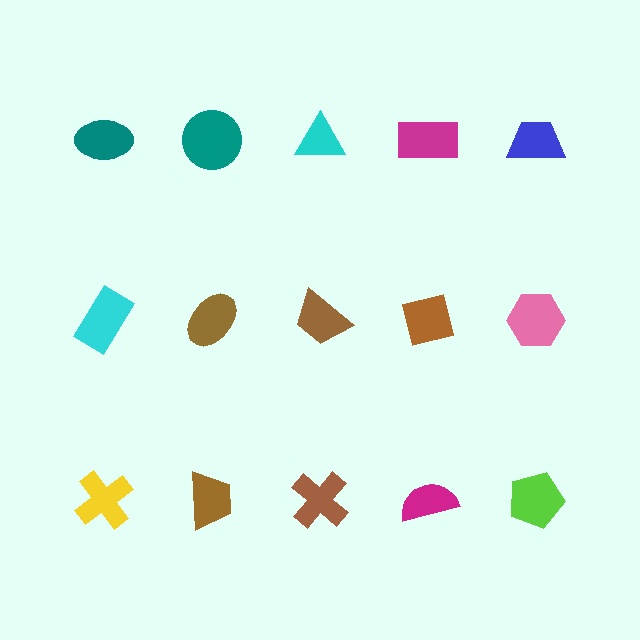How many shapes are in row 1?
5 shapes.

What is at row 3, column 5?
A lime pentagon.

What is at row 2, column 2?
A brown ellipse.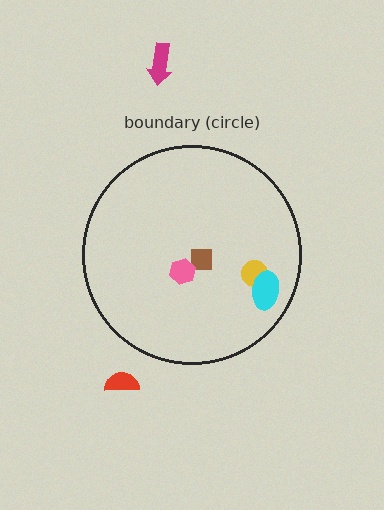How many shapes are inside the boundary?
4 inside, 2 outside.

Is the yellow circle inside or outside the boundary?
Inside.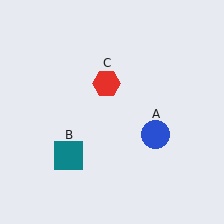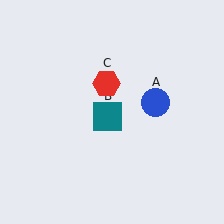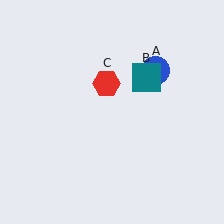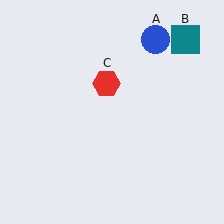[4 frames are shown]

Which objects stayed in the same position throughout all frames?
Red hexagon (object C) remained stationary.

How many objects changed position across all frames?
2 objects changed position: blue circle (object A), teal square (object B).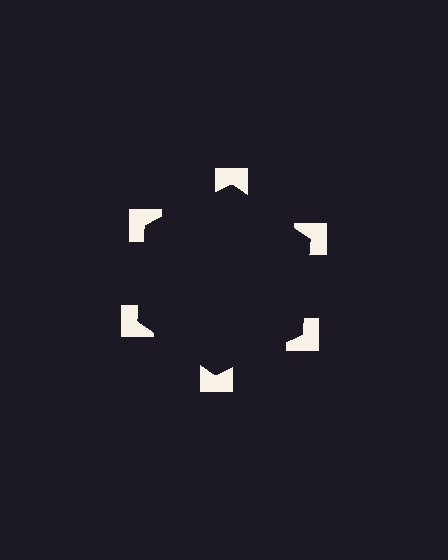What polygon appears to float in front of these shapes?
An illusory hexagon — its edges are inferred from the aligned wedge cuts in the notched squares, not physically drawn.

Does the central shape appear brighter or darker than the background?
It typically appears slightly darker than the background, even though no actual brightness change is drawn.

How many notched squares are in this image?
There are 6 — one at each vertex of the illusory hexagon.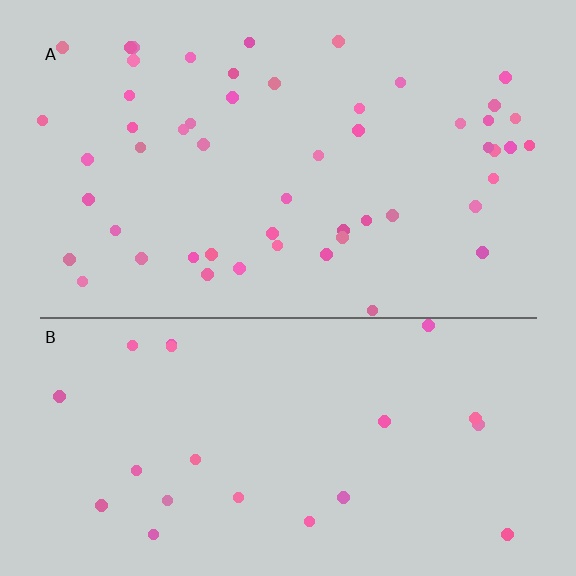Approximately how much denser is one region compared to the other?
Approximately 2.4× — region A over region B.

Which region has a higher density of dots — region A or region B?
A (the top).